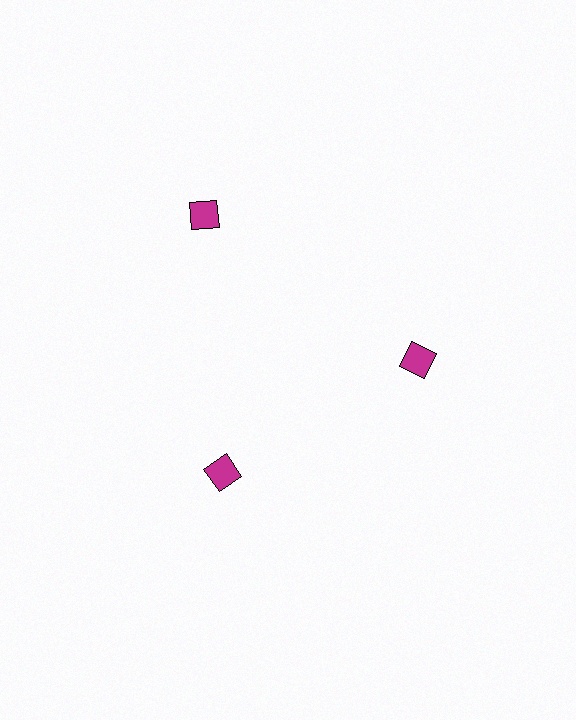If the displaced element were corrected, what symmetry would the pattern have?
It would have 3-fold rotational symmetry — the pattern would map onto itself every 120 degrees.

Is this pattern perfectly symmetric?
No. The 3 magenta diamonds are arranged in a ring, but one element near the 11 o'clock position is pushed outward from the center, breaking the 3-fold rotational symmetry.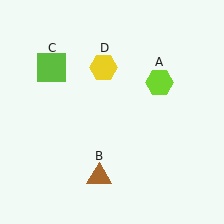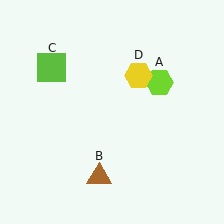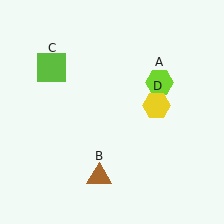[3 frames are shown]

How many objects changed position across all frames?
1 object changed position: yellow hexagon (object D).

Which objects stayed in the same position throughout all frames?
Lime hexagon (object A) and brown triangle (object B) and lime square (object C) remained stationary.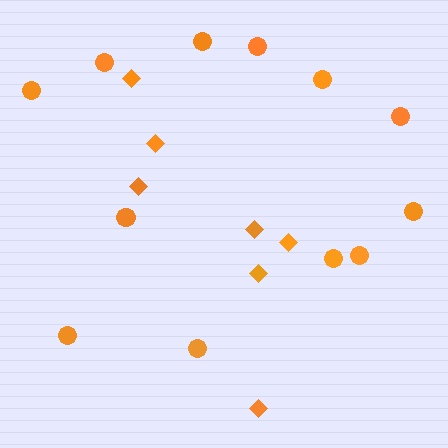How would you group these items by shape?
There are 2 groups: one group of circles (12) and one group of diamonds (7).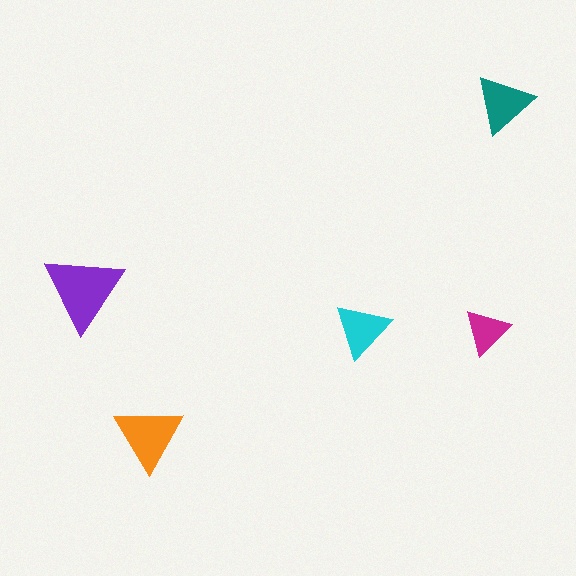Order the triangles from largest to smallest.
the purple one, the orange one, the teal one, the cyan one, the magenta one.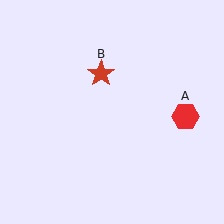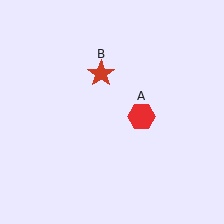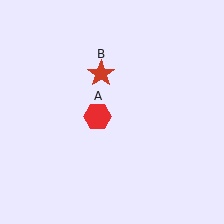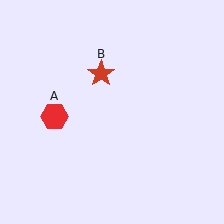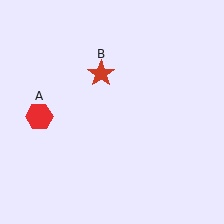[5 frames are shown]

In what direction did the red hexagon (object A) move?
The red hexagon (object A) moved left.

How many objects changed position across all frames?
1 object changed position: red hexagon (object A).